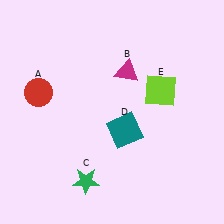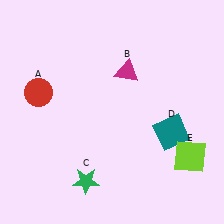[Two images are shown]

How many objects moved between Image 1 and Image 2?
2 objects moved between the two images.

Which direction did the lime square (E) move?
The lime square (E) moved down.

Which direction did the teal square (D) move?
The teal square (D) moved right.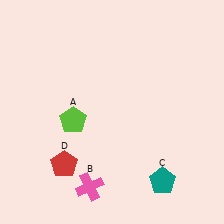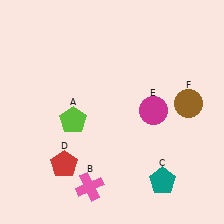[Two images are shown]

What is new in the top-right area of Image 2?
A magenta circle (E) was added in the top-right area of Image 2.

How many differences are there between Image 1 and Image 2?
There are 2 differences between the two images.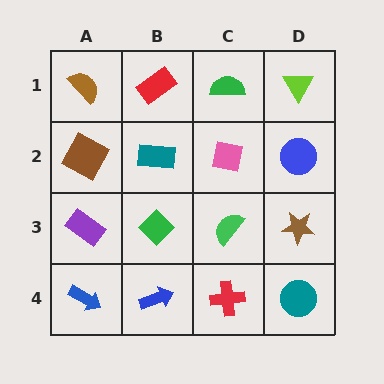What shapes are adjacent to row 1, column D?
A blue circle (row 2, column D), a green semicircle (row 1, column C).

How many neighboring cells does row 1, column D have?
2.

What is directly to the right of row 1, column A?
A red rectangle.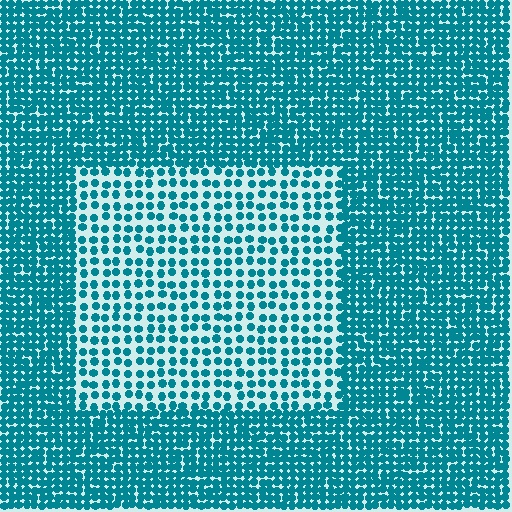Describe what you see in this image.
The image contains small teal elements arranged at two different densities. A rectangle-shaped region is visible where the elements are less densely packed than the surrounding area.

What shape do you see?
I see a rectangle.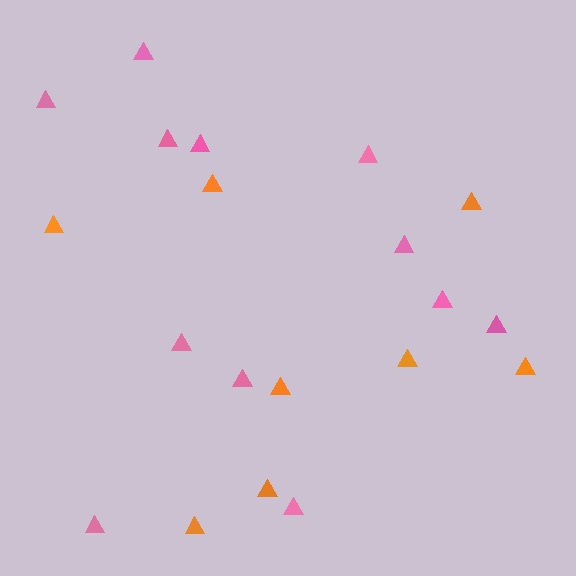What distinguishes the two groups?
There are 2 groups: one group of orange triangles (8) and one group of pink triangles (12).